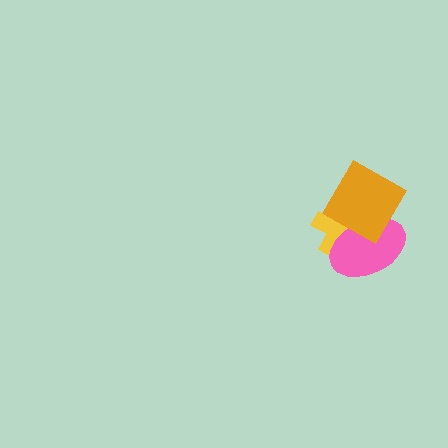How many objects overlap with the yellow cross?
2 objects overlap with the yellow cross.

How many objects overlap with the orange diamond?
2 objects overlap with the orange diamond.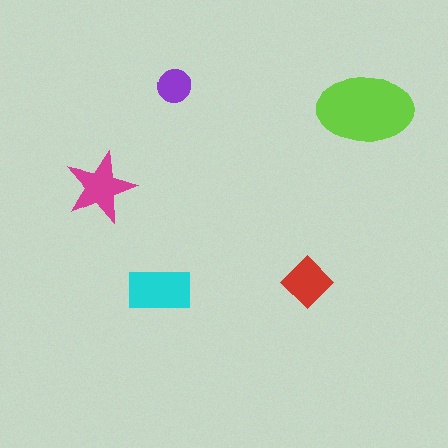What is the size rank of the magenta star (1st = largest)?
3rd.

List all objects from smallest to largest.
The purple circle, the red diamond, the magenta star, the cyan rectangle, the lime ellipse.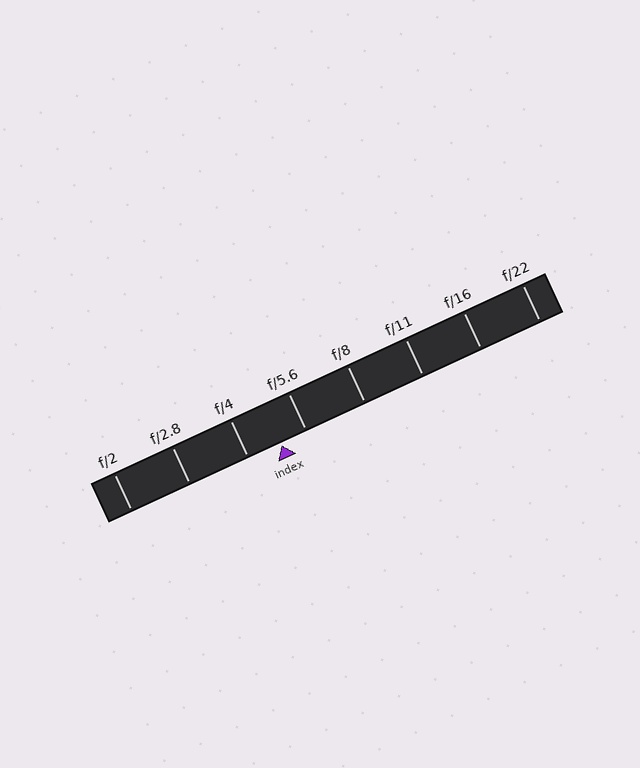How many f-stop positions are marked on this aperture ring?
There are 8 f-stop positions marked.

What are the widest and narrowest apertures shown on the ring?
The widest aperture shown is f/2 and the narrowest is f/22.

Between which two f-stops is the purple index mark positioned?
The index mark is between f/4 and f/5.6.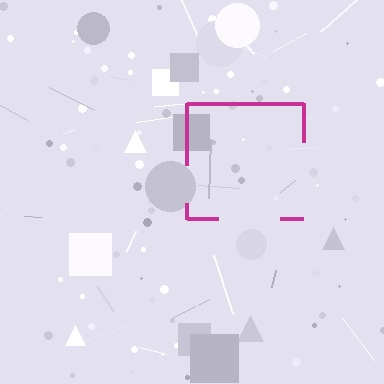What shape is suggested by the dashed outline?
The dashed outline suggests a square.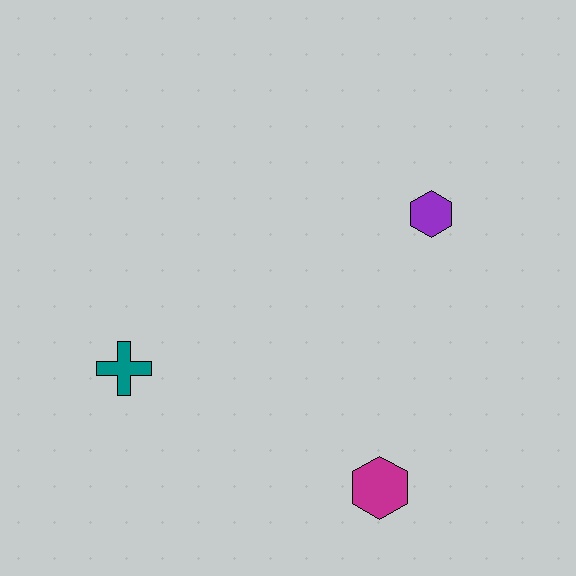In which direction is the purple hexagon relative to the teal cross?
The purple hexagon is to the right of the teal cross.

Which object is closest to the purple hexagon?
The magenta hexagon is closest to the purple hexagon.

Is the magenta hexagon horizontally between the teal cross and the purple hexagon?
Yes